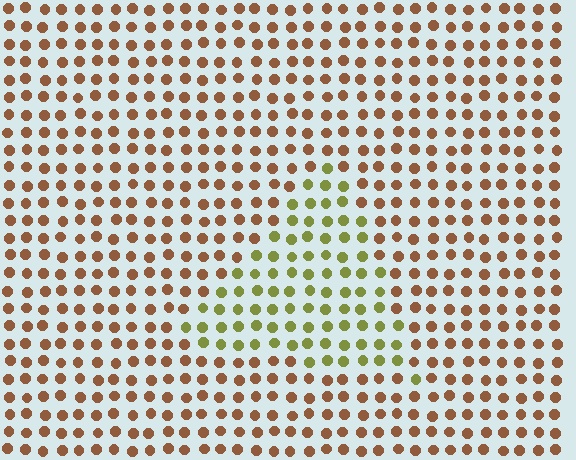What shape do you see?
I see a triangle.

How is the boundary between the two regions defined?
The boundary is defined purely by a slight shift in hue (about 53 degrees). Spacing, size, and orientation are identical on both sides.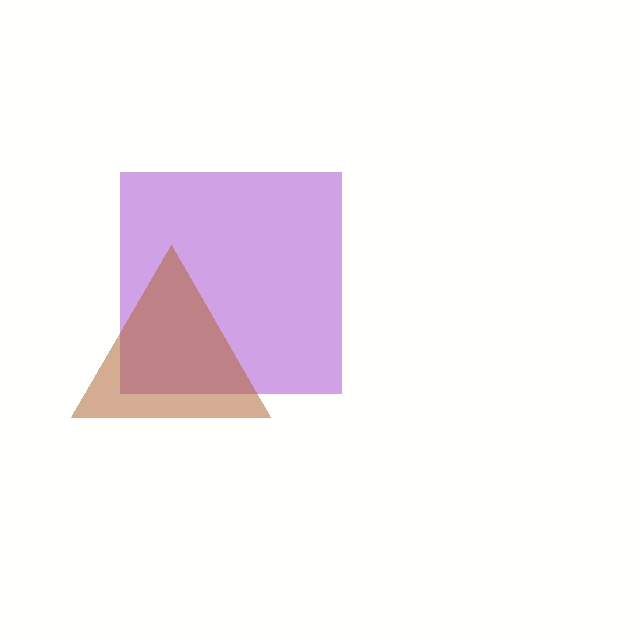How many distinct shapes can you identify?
There are 2 distinct shapes: a purple square, a brown triangle.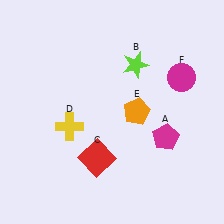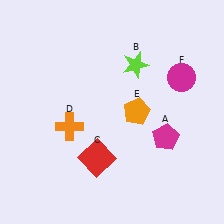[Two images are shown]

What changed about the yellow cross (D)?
In Image 1, D is yellow. In Image 2, it changed to orange.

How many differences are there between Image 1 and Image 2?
There is 1 difference between the two images.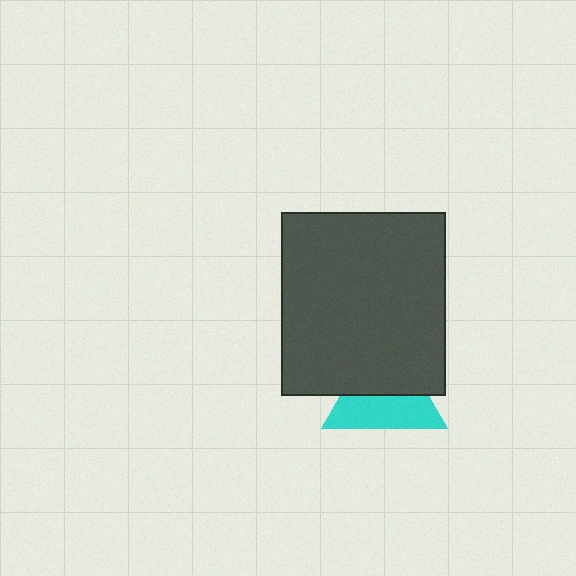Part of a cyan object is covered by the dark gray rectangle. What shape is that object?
It is a triangle.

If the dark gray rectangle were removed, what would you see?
You would see the complete cyan triangle.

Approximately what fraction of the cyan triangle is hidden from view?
Roughly 48% of the cyan triangle is hidden behind the dark gray rectangle.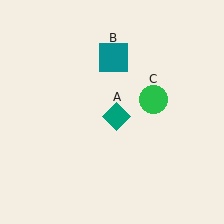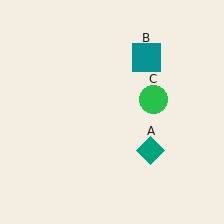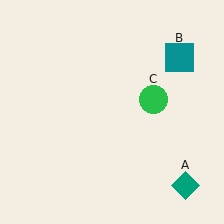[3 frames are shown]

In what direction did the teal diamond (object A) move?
The teal diamond (object A) moved down and to the right.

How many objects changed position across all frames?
2 objects changed position: teal diamond (object A), teal square (object B).